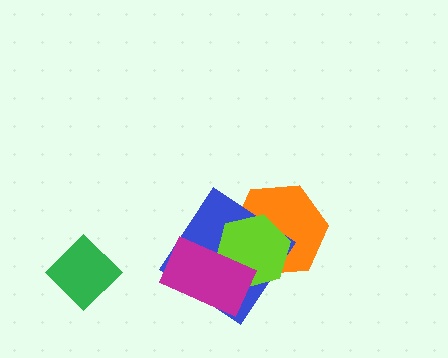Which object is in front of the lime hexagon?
The magenta rectangle is in front of the lime hexagon.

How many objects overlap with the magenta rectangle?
2 objects overlap with the magenta rectangle.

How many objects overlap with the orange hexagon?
2 objects overlap with the orange hexagon.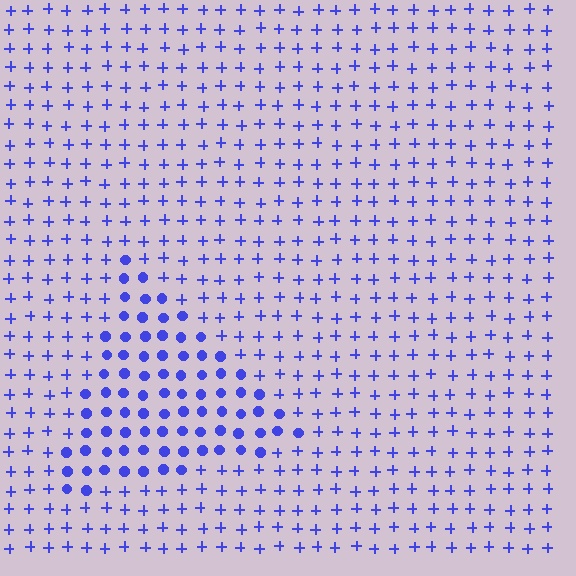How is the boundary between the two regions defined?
The boundary is defined by a change in element shape: circles inside vs. plus signs outside. All elements share the same color and spacing.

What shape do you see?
I see a triangle.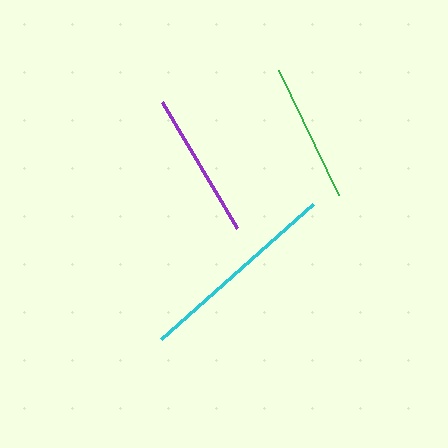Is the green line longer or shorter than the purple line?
The purple line is longer than the green line.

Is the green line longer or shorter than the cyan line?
The cyan line is longer than the green line.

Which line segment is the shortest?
The green line is the shortest at approximately 139 pixels.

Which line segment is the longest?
The cyan line is the longest at approximately 203 pixels.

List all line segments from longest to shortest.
From longest to shortest: cyan, purple, green.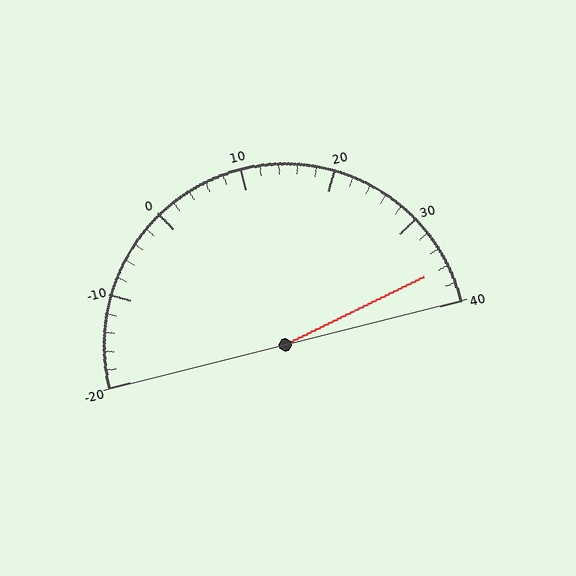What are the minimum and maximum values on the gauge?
The gauge ranges from -20 to 40.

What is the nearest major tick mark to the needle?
The nearest major tick mark is 40.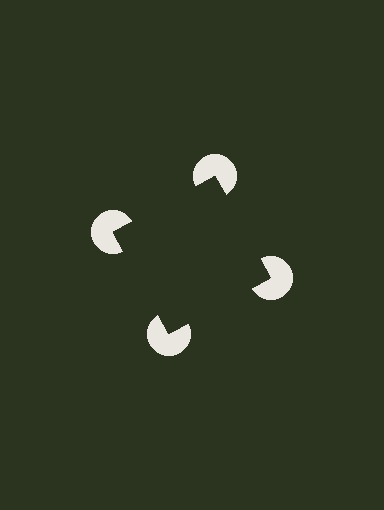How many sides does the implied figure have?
4 sides.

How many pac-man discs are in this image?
There are 4 — one at each vertex of the illusory square.